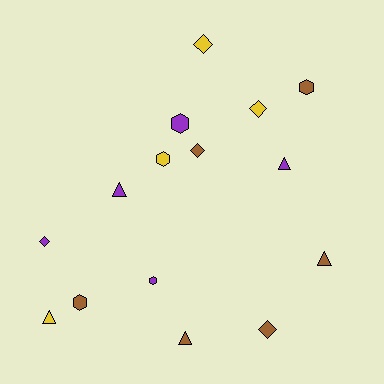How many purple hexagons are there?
There are 2 purple hexagons.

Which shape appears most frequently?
Triangle, with 5 objects.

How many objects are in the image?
There are 15 objects.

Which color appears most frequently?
Brown, with 6 objects.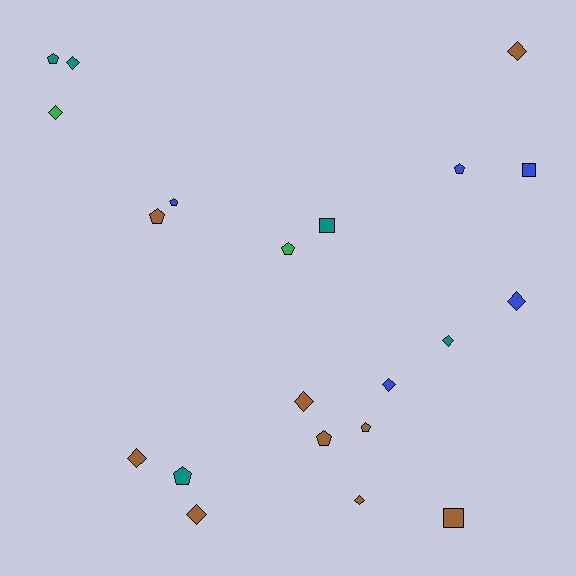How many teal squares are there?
There is 1 teal square.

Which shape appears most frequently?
Diamond, with 10 objects.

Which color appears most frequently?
Brown, with 9 objects.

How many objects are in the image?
There are 21 objects.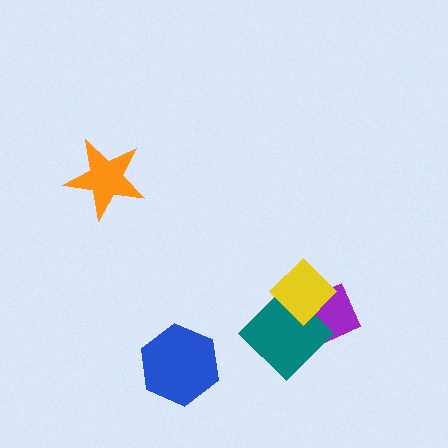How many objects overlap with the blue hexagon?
0 objects overlap with the blue hexagon.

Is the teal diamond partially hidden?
Yes, it is partially covered by another shape.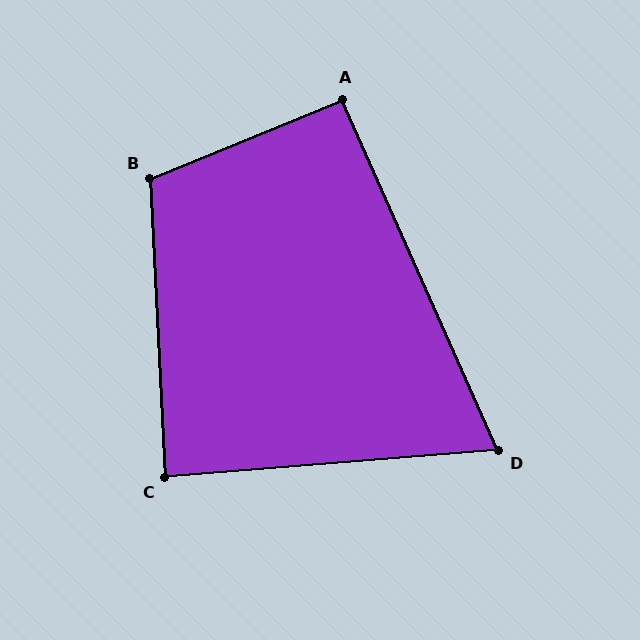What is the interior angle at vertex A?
Approximately 92 degrees (approximately right).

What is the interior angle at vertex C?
Approximately 88 degrees (approximately right).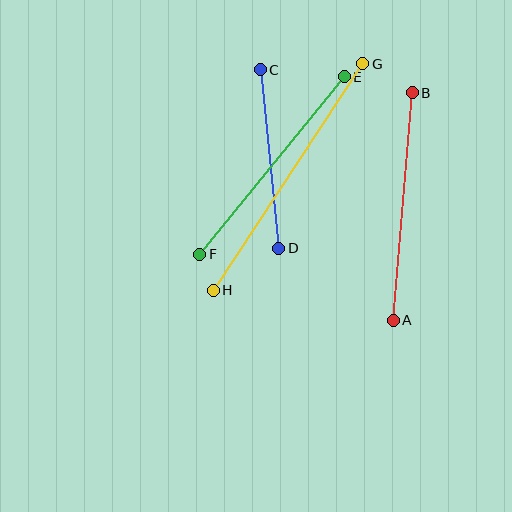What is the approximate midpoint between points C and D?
The midpoint is at approximately (270, 159) pixels.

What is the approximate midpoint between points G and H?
The midpoint is at approximately (288, 177) pixels.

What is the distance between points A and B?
The distance is approximately 228 pixels.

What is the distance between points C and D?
The distance is approximately 179 pixels.